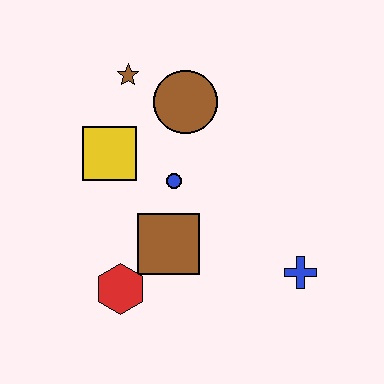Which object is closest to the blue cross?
The brown square is closest to the blue cross.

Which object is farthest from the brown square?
The brown star is farthest from the brown square.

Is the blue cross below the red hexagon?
No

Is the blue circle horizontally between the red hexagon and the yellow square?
No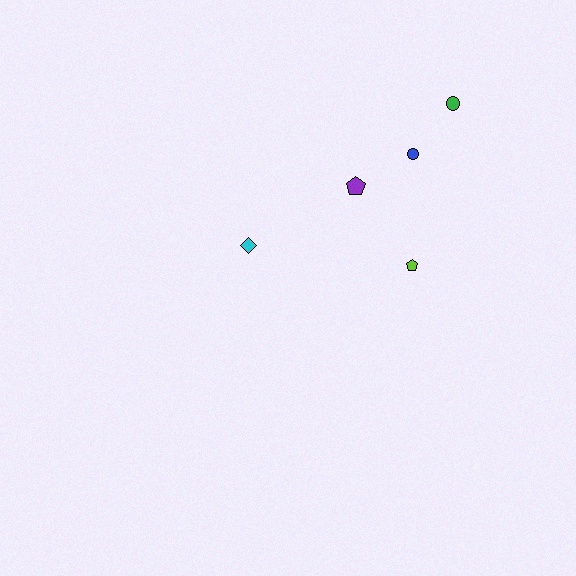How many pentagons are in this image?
There are 2 pentagons.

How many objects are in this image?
There are 5 objects.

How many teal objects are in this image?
There are no teal objects.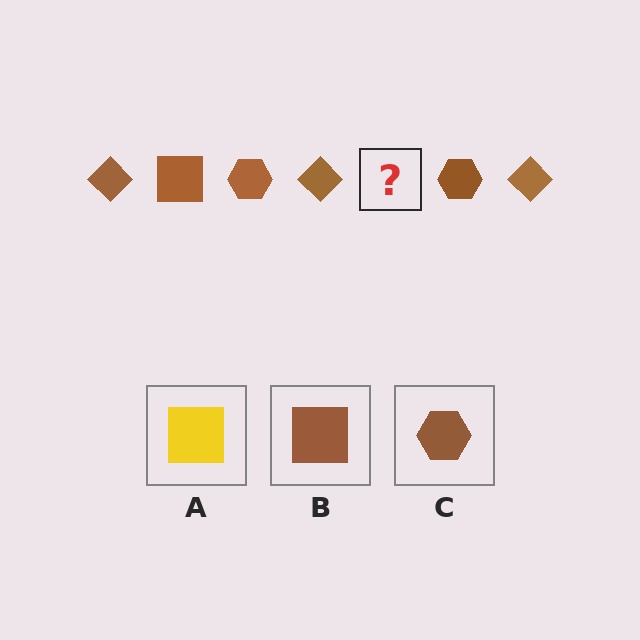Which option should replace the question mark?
Option B.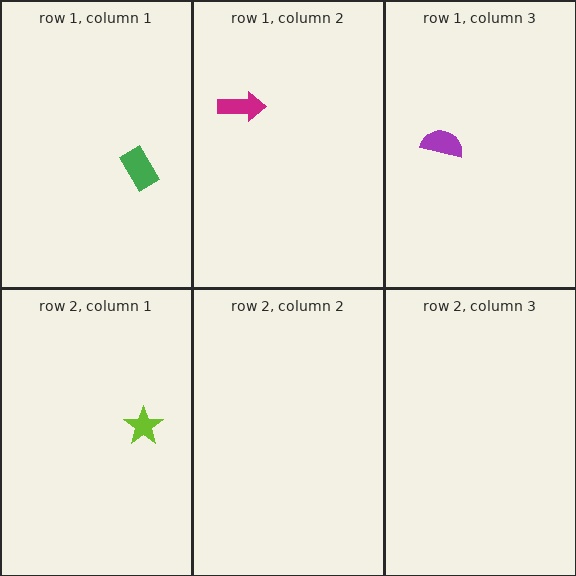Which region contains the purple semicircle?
The row 1, column 3 region.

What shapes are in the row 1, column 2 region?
The magenta arrow.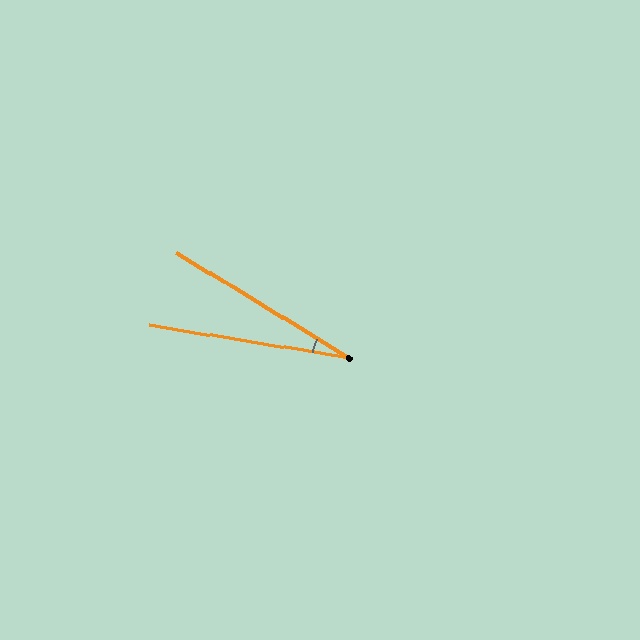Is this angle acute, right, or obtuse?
It is acute.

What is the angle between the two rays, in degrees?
Approximately 22 degrees.